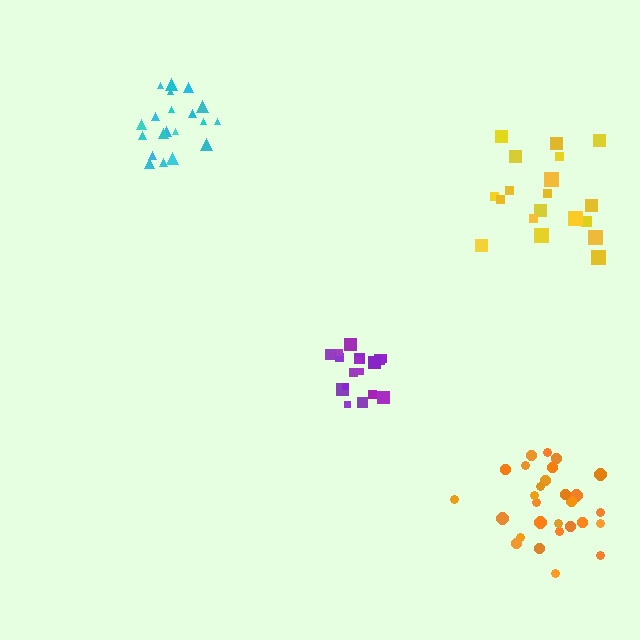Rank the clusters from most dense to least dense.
purple, cyan, orange, yellow.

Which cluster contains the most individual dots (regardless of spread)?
Orange (28).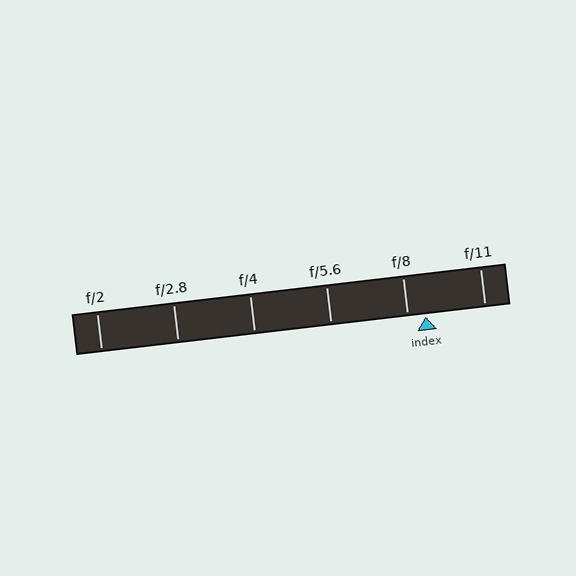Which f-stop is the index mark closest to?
The index mark is closest to f/8.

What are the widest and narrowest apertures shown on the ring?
The widest aperture shown is f/2 and the narrowest is f/11.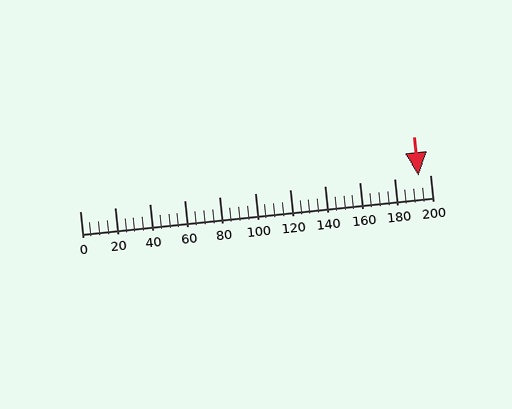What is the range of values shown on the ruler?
The ruler shows values from 0 to 200.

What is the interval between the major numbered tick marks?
The major tick marks are spaced 20 units apart.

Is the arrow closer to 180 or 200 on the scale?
The arrow is closer to 200.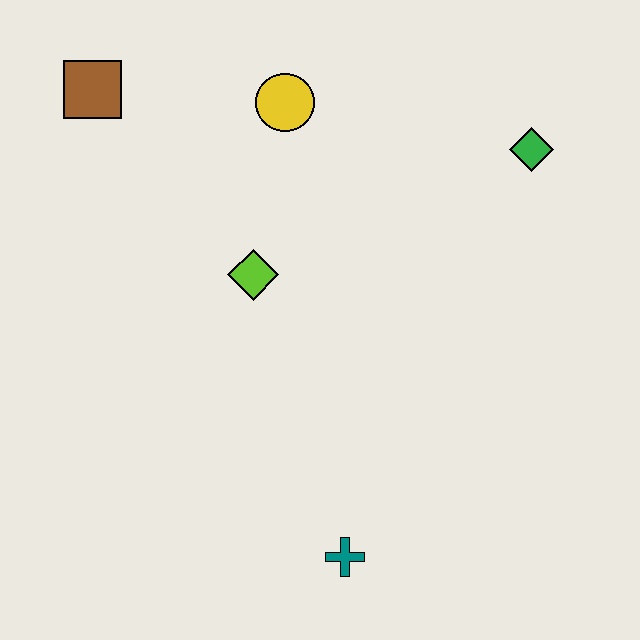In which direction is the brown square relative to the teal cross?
The brown square is above the teal cross.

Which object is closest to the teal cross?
The lime diamond is closest to the teal cross.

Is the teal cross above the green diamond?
No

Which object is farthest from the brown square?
The teal cross is farthest from the brown square.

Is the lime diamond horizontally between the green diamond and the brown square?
Yes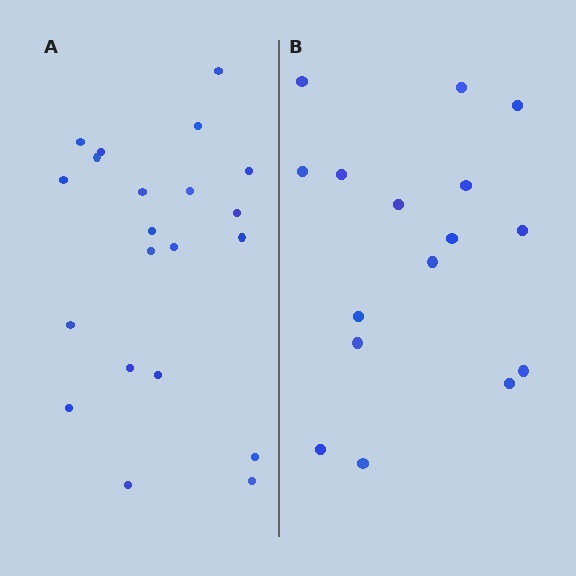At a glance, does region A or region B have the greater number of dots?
Region A (the left region) has more dots.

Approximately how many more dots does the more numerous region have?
Region A has about 5 more dots than region B.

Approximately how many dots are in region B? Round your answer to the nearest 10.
About 20 dots. (The exact count is 16, which rounds to 20.)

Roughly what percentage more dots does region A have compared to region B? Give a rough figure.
About 30% more.